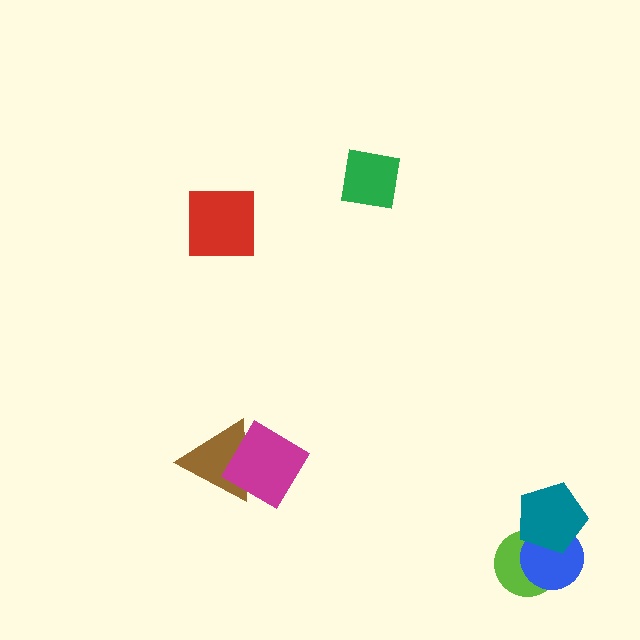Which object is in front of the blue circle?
The teal pentagon is in front of the blue circle.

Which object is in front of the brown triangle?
The magenta diamond is in front of the brown triangle.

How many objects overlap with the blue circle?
2 objects overlap with the blue circle.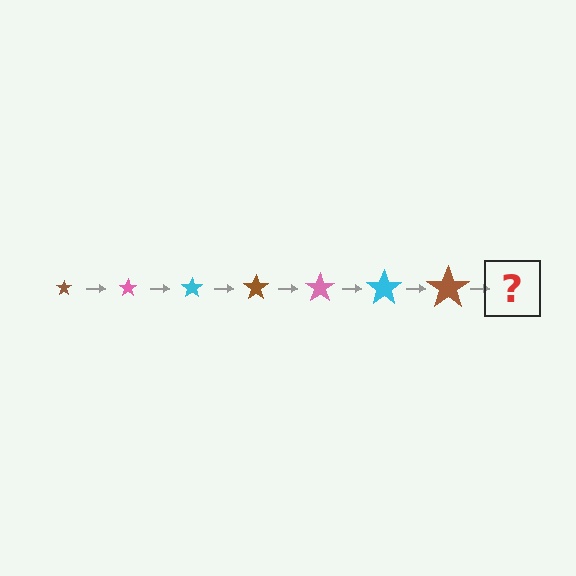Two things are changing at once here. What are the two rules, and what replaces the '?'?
The two rules are that the star grows larger each step and the color cycles through brown, pink, and cyan. The '?' should be a pink star, larger than the previous one.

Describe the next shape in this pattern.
It should be a pink star, larger than the previous one.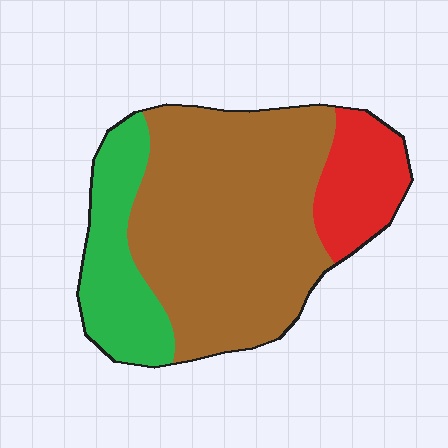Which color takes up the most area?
Brown, at roughly 65%.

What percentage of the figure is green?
Green takes up about one fifth (1/5) of the figure.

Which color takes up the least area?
Red, at roughly 15%.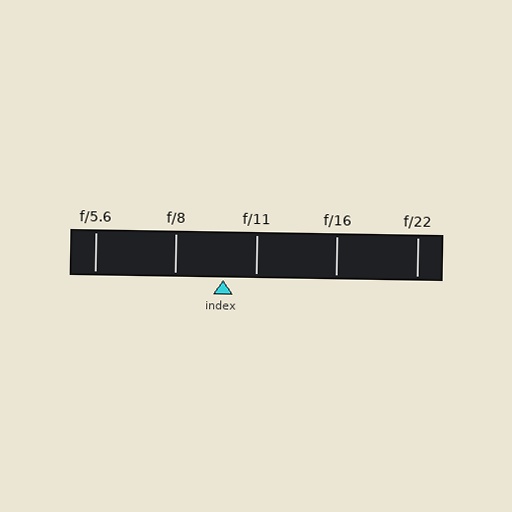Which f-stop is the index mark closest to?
The index mark is closest to f/11.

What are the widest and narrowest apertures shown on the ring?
The widest aperture shown is f/5.6 and the narrowest is f/22.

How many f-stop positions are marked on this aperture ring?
There are 5 f-stop positions marked.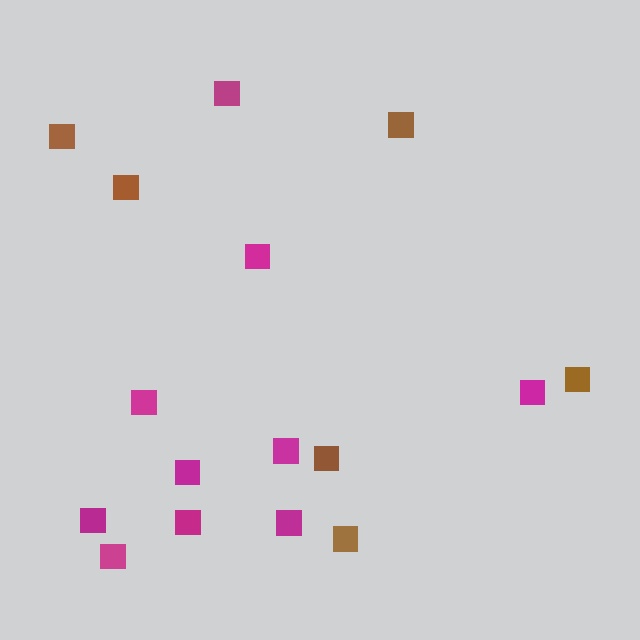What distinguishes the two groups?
There are 2 groups: one group of magenta squares (10) and one group of brown squares (6).